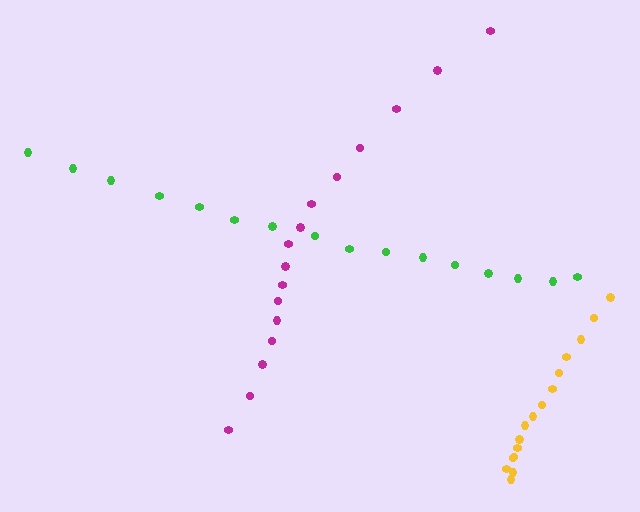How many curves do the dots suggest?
There are 3 distinct paths.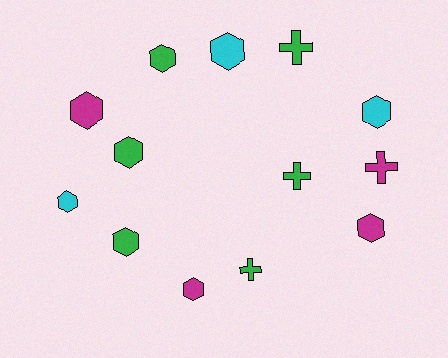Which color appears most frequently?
Green, with 6 objects.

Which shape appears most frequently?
Hexagon, with 9 objects.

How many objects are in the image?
There are 13 objects.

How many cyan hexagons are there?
There are 3 cyan hexagons.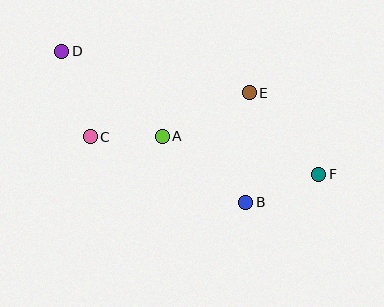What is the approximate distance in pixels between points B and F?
The distance between B and F is approximately 78 pixels.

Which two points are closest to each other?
Points A and C are closest to each other.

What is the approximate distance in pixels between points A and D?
The distance between A and D is approximately 132 pixels.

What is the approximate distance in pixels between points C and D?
The distance between C and D is approximately 90 pixels.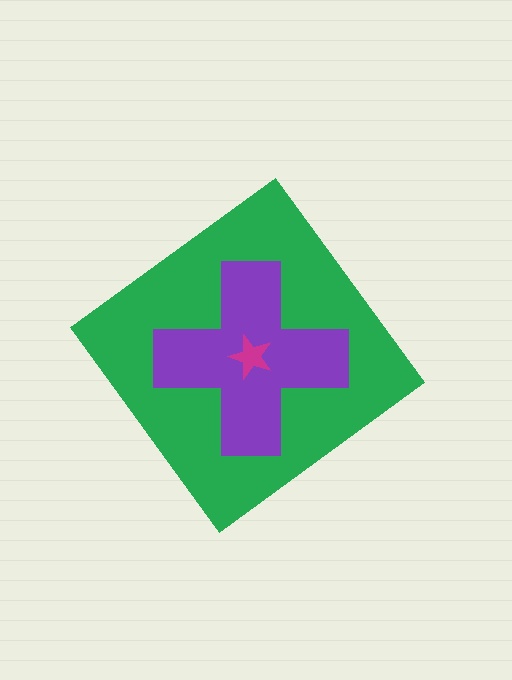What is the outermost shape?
The green diamond.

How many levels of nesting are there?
3.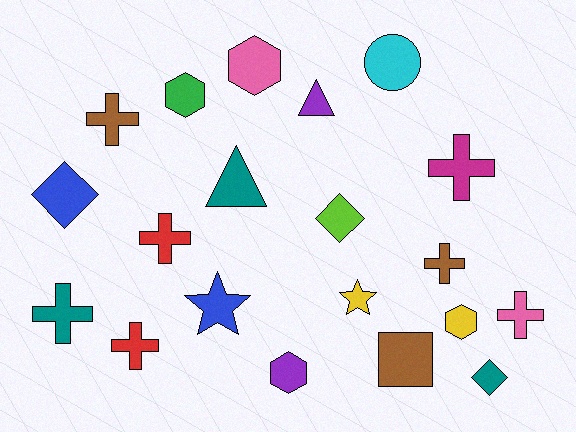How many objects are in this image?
There are 20 objects.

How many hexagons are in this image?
There are 4 hexagons.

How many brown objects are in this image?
There are 3 brown objects.